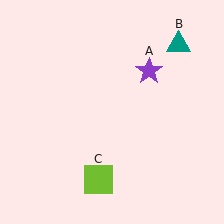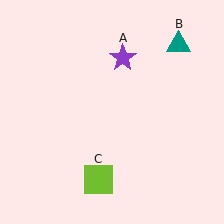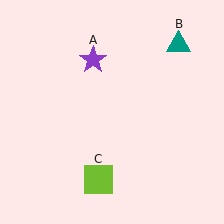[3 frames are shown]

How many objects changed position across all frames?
1 object changed position: purple star (object A).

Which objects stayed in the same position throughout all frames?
Teal triangle (object B) and lime square (object C) remained stationary.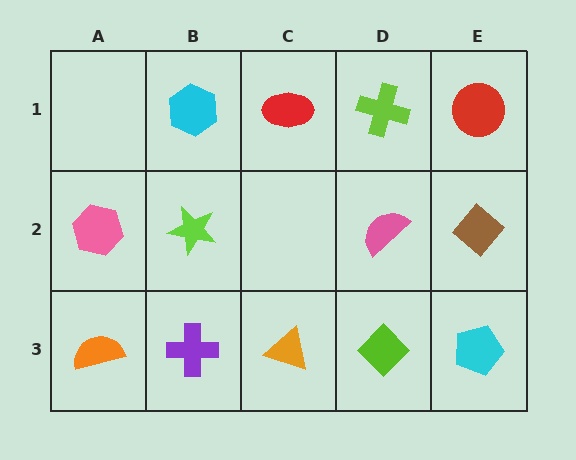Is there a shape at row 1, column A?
No, that cell is empty.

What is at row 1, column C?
A red ellipse.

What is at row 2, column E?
A brown diamond.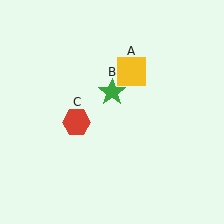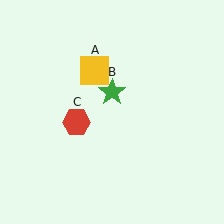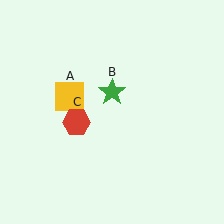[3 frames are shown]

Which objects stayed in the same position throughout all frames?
Green star (object B) and red hexagon (object C) remained stationary.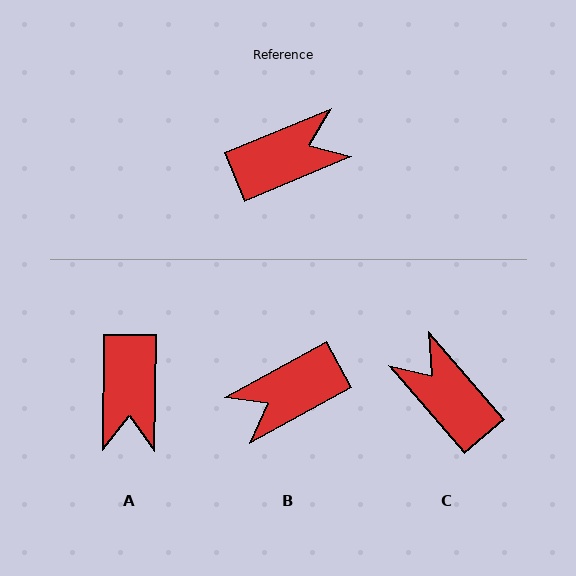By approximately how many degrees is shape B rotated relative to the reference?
Approximately 174 degrees clockwise.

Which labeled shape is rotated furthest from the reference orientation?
B, about 174 degrees away.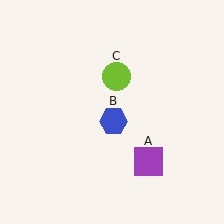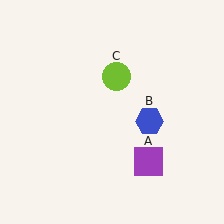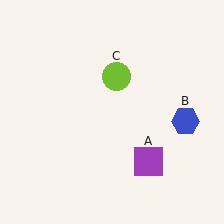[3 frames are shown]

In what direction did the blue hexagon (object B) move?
The blue hexagon (object B) moved right.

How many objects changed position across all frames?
1 object changed position: blue hexagon (object B).